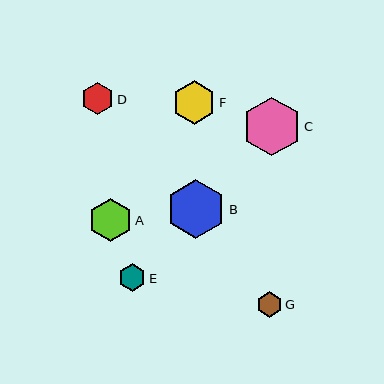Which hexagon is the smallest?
Hexagon G is the smallest with a size of approximately 25 pixels.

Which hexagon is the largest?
Hexagon B is the largest with a size of approximately 59 pixels.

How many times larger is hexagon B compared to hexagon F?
Hexagon B is approximately 1.4 times the size of hexagon F.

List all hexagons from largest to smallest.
From largest to smallest: B, C, A, F, D, E, G.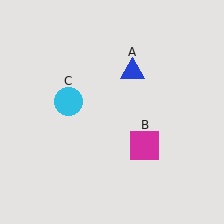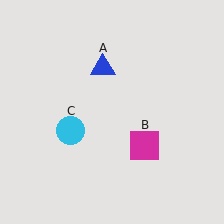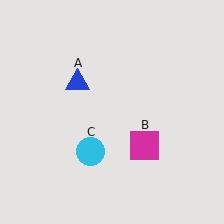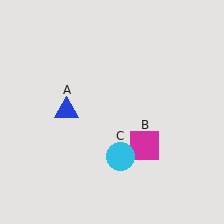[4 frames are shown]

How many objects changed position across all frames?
2 objects changed position: blue triangle (object A), cyan circle (object C).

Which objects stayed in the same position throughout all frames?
Magenta square (object B) remained stationary.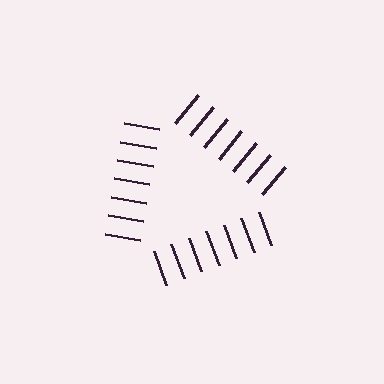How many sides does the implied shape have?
3 sides — the line-ends trace a triangle.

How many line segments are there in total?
21 — 7 along each of the 3 edges.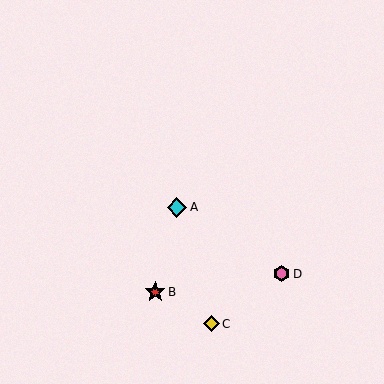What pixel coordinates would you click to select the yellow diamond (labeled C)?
Click at (212, 324) to select the yellow diamond C.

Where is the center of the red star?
The center of the red star is at (155, 292).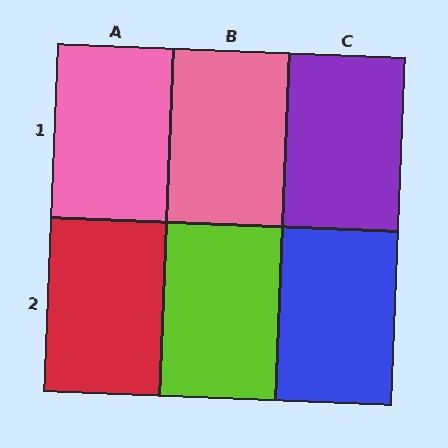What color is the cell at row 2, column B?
Lime.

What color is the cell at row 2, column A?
Red.